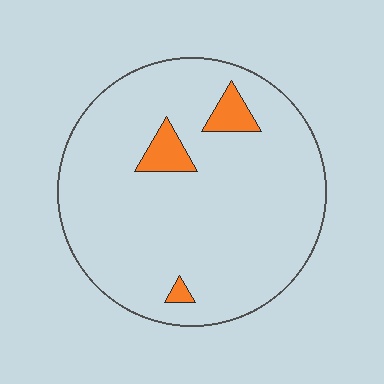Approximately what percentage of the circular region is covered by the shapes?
Approximately 5%.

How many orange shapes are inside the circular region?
3.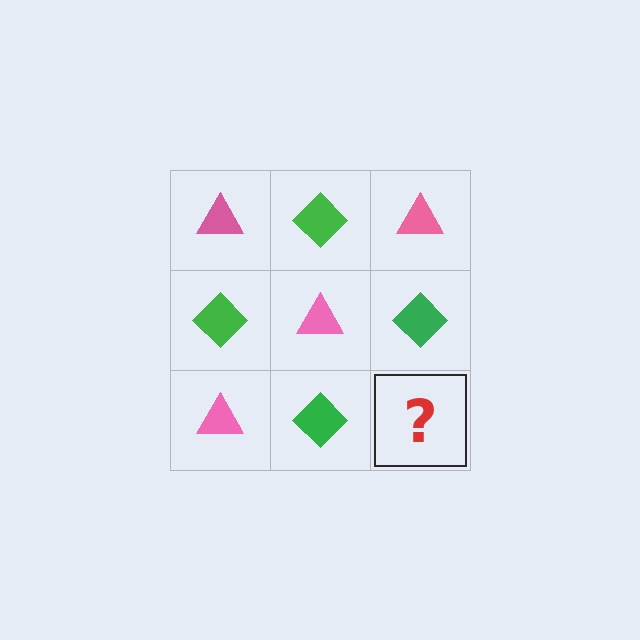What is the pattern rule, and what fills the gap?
The rule is that it alternates pink triangle and green diamond in a checkerboard pattern. The gap should be filled with a pink triangle.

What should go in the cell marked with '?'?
The missing cell should contain a pink triangle.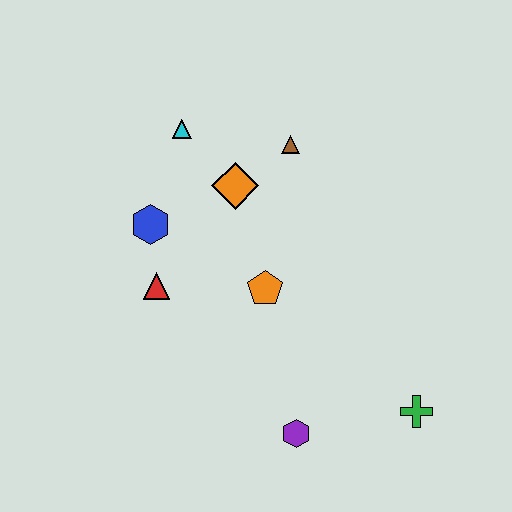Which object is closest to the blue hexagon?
The red triangle is closest to the blue hexagon.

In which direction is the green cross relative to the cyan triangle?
The green cross is below the cyan triangle.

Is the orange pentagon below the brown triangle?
Yes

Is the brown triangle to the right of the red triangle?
Yes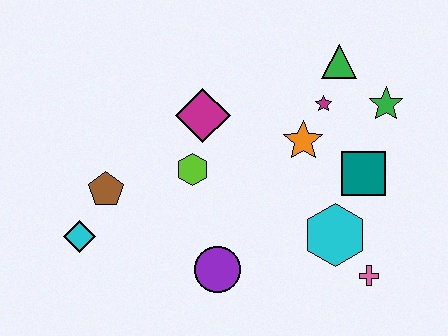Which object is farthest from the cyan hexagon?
The cyan diamond is farthest from the cyan hexagon.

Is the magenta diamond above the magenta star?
No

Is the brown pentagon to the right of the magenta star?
No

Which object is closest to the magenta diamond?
The lime hexagon is closest to the magenta diamond.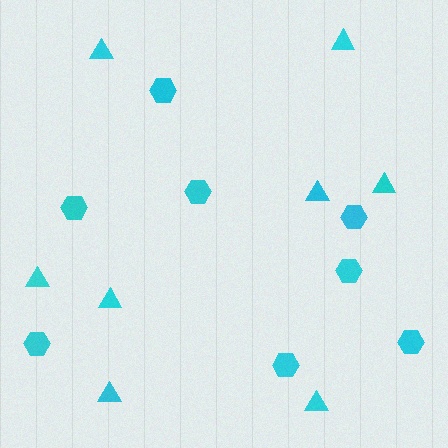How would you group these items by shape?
There are 2 groups: one group of hexagons (8) and one group of triangles (8).